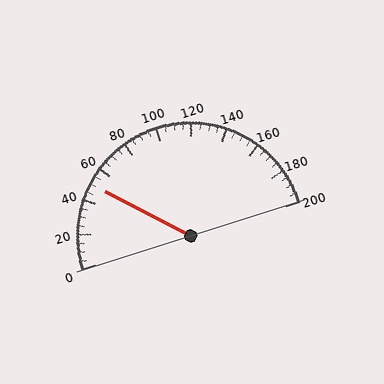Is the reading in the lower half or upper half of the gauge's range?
The reading is in the lower half of the range (0 to 200).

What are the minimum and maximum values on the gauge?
The gauge ranges from 0 to 200.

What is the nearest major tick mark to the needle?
The nearest major tick mark is 40.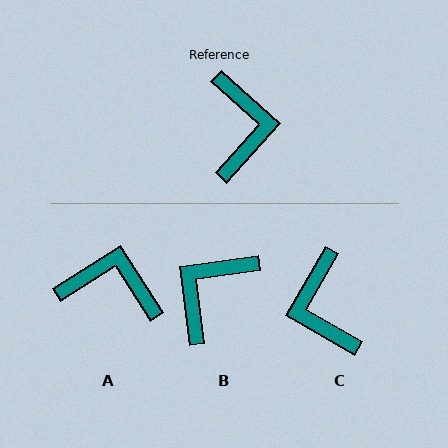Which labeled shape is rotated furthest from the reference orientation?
C, about 168 degrees away.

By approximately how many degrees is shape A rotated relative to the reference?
Approximately 74 degrees counter-clockwise.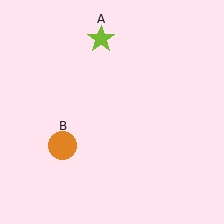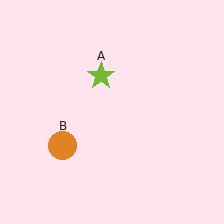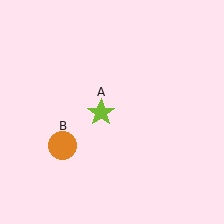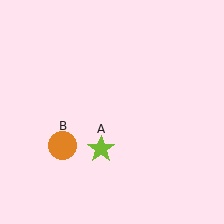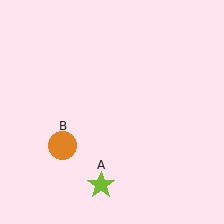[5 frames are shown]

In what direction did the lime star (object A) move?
The lime star (object A) moved down.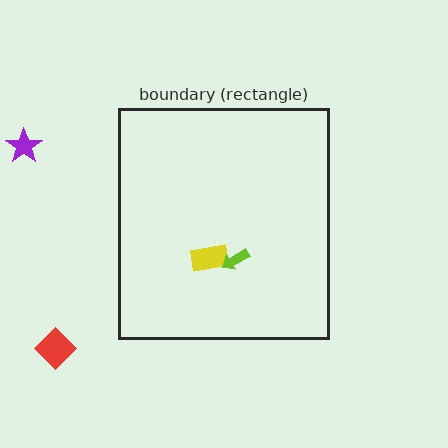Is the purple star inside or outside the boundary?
Outside.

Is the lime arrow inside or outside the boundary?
Inside.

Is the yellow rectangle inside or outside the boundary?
Inside.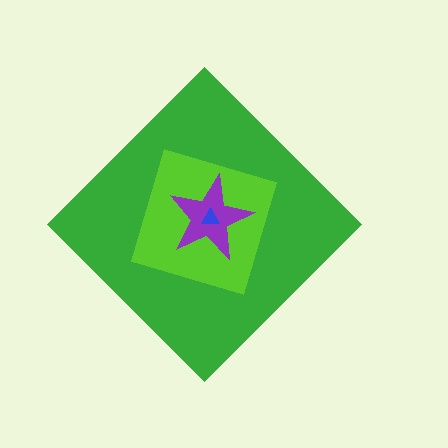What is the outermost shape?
The green diamond.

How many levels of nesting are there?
4.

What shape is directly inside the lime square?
The purple star.